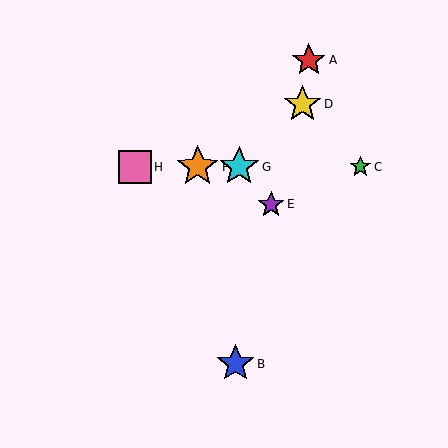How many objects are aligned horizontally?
4 objects (C, F, G, H) are aligned horizontally.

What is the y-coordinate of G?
Object G is at y≈167.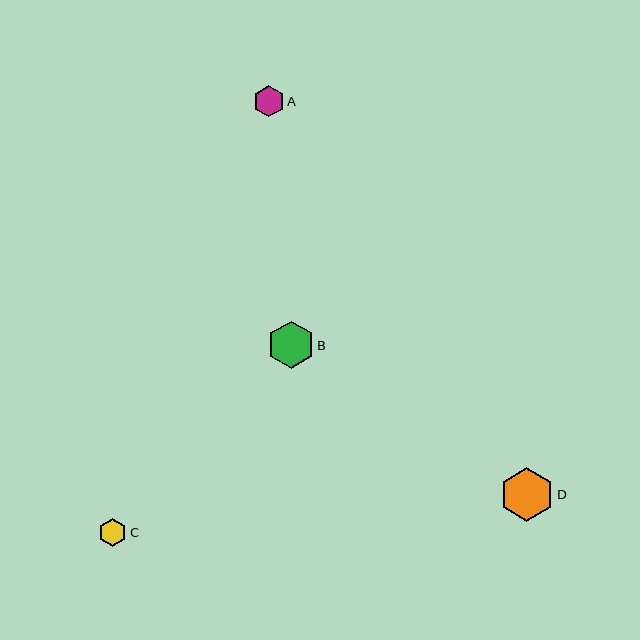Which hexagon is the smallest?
Hexagon C is the smallest with a size of approximately 28 pixels.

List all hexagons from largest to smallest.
From largest to smallest: D, B, A, C.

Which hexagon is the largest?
Hexagon D is the largest with a size of approximately 53 pixels.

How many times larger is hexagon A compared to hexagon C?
Hexagon A is approximately 1.1 times the size of hexagon C.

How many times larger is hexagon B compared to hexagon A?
Hexagon B is approximately 1.5 times the size of hexagon A.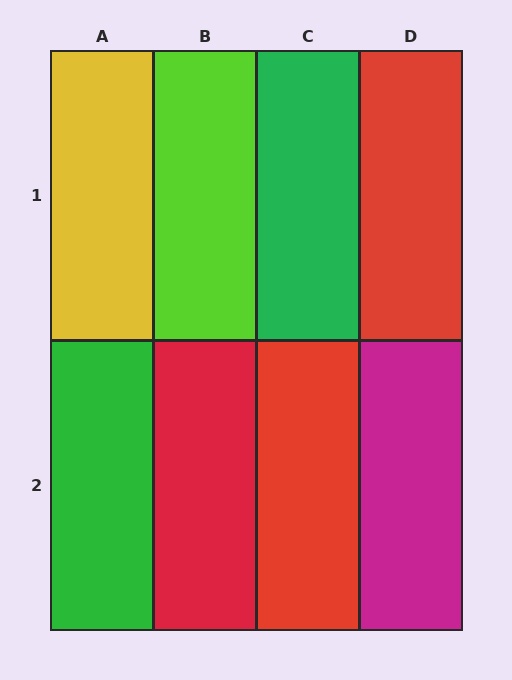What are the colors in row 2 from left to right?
Green, red, red, magenta.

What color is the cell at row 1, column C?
Green.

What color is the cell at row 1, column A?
Yellow.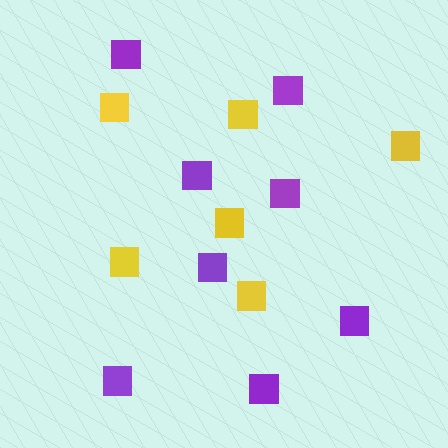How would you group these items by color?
There are 2 groups: one group of purple squares (8) and one group of yellow squares (6).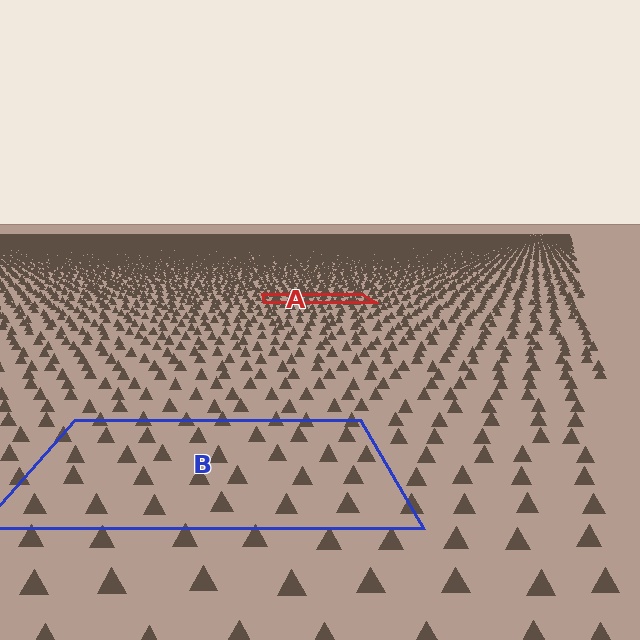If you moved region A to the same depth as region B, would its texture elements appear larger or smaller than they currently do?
They would appear larger. At a closer depth, the same texture elements are projected at a bigger on-screen size.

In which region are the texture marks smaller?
The texture marks are smaller in region A, because it is farther away.